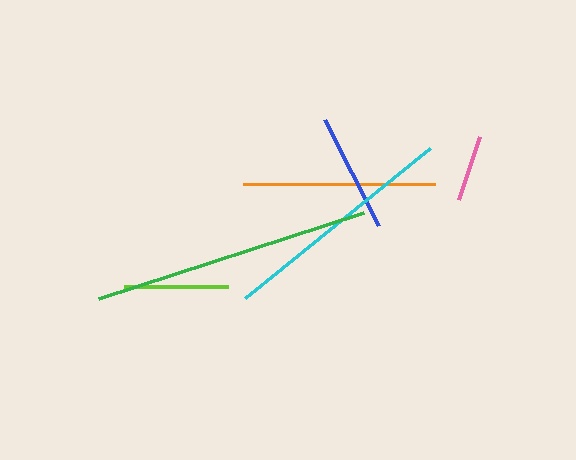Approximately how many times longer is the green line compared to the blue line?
The green line is approximately 2.3 times the length of the blue line.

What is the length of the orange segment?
The orange segment is approximately 191 pixels long.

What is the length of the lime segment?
The lime segment is approximately 104 pixels long.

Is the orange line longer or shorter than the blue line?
The orange line is longer than the blue line.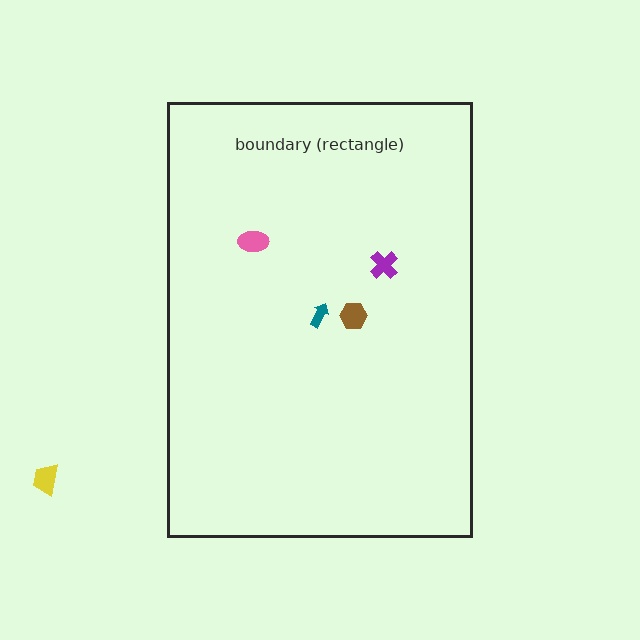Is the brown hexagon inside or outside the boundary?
Inside.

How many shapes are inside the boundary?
4 inside, 1 outside.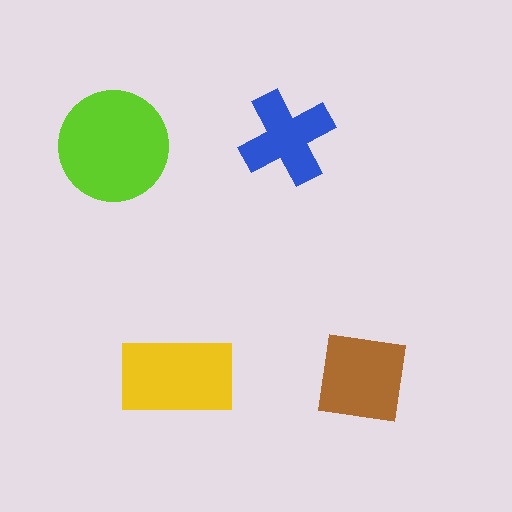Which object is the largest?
The lime circle.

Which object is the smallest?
The blue cross.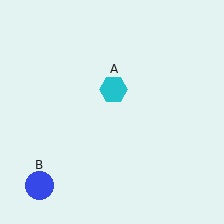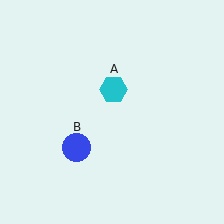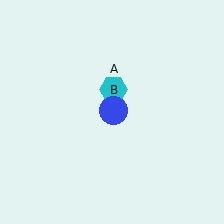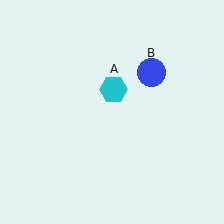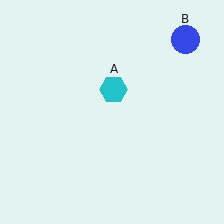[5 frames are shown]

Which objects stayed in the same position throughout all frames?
Cyan hexagon (object A) remained stationary.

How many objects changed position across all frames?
1 object changed position: blue circle (object B).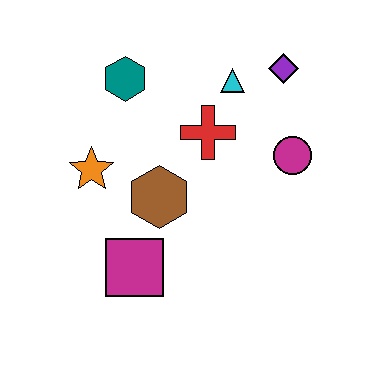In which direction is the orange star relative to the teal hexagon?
The orange star is below the teal hexagon.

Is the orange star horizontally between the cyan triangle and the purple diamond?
No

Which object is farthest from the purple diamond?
The magenta square is farthest from the purple diamond.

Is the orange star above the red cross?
No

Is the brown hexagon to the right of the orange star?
Yes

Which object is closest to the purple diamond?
The cyan triangle is closest to the purple diamond.